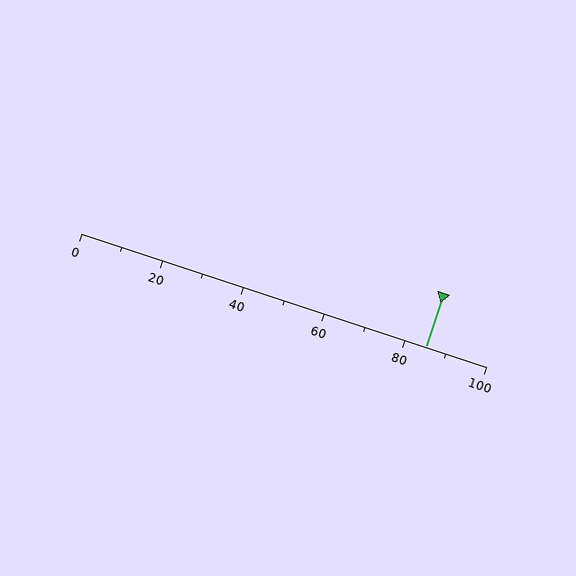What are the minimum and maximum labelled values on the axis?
The axis runs from 0 to 100.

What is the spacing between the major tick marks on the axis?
The major ticks are spaced 20 apart.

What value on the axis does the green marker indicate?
The marker indicates approximately 85.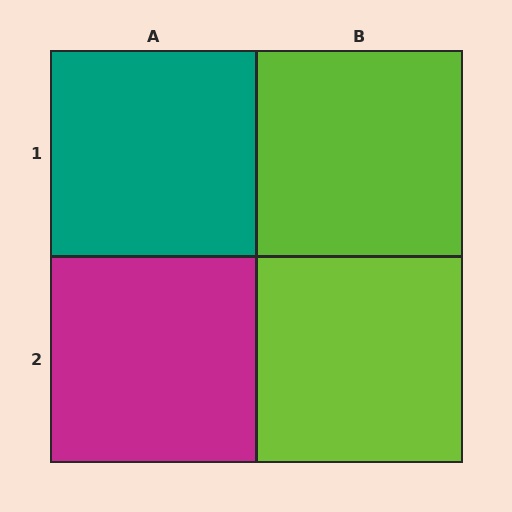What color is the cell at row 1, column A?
Teal.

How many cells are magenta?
1 cell is magenta.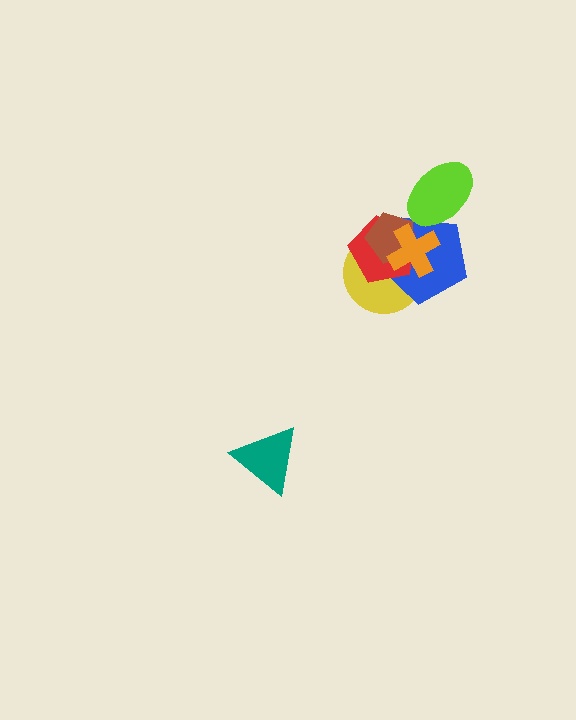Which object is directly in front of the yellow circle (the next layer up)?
The blue pentagon is directly in front of the yellow circle.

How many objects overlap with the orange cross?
4 objects overlap with the orange cross.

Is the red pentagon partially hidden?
Yes, it is partially covered by another shape.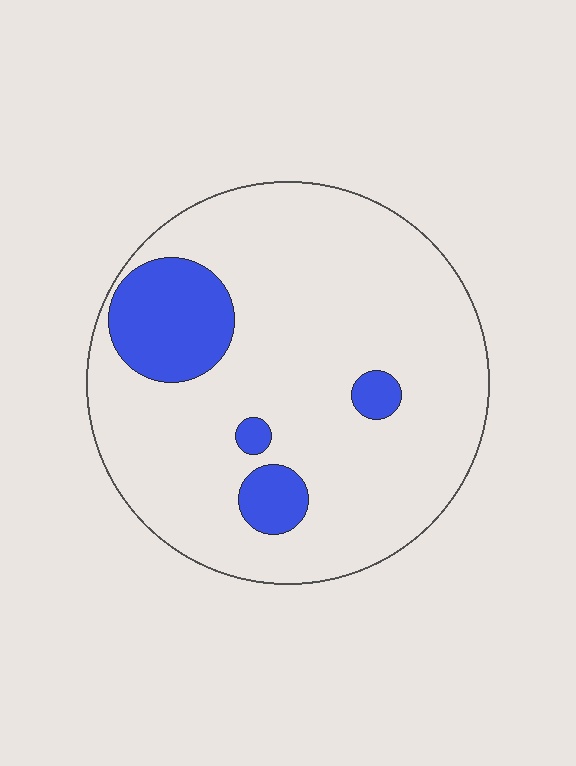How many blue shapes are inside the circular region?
4.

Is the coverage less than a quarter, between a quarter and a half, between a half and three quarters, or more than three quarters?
Less than a quarter.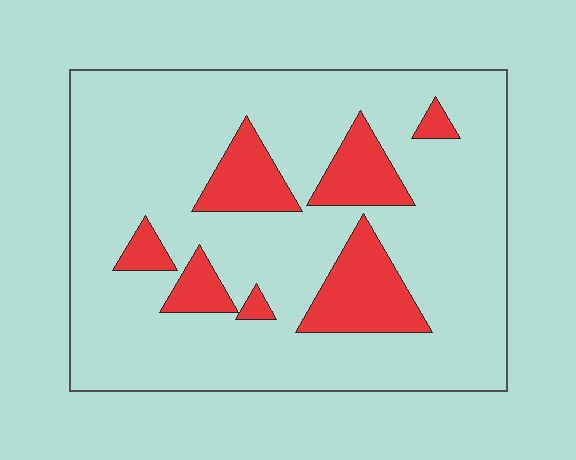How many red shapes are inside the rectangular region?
7.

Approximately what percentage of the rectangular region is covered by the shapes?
Approximately 20%.